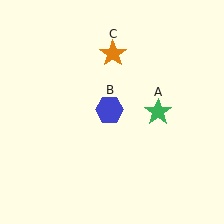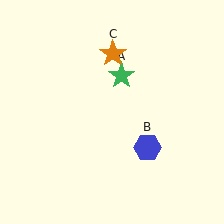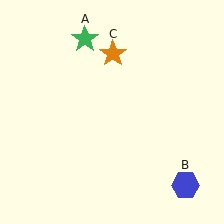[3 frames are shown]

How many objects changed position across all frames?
2 objects changed position: green star (object A), blue hexagon (object B).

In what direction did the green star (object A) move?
The green star (object A) moved up and to the left.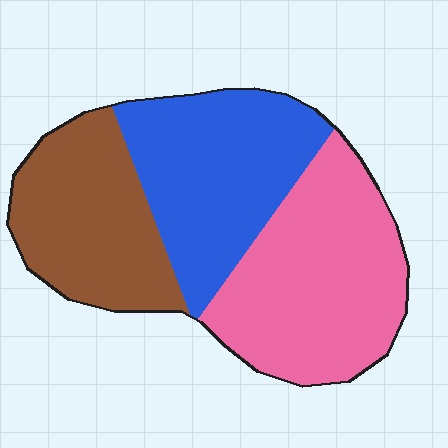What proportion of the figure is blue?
Blue takes up about one third (1/3) of the figure.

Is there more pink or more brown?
Pink.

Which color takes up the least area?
Brown, at roughly 30%.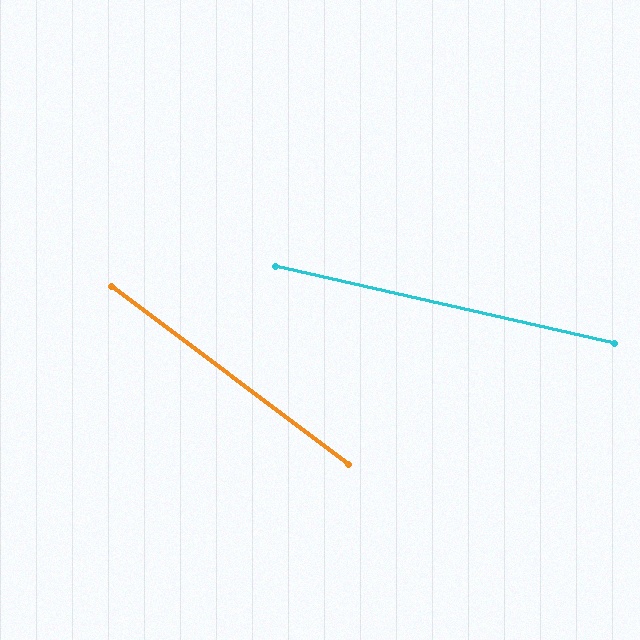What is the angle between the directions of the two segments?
Approximately 24 degrees.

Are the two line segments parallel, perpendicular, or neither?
Neither parallel nor perpendicular — they differ by about 24°.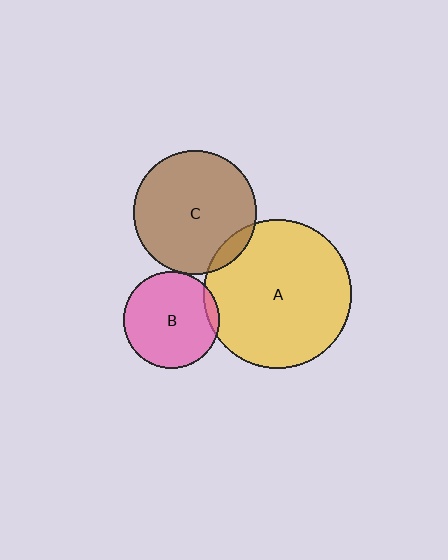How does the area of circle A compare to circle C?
Approximately 1.4 times.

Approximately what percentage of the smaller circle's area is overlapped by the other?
Approximately 5%.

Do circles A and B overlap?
Yes.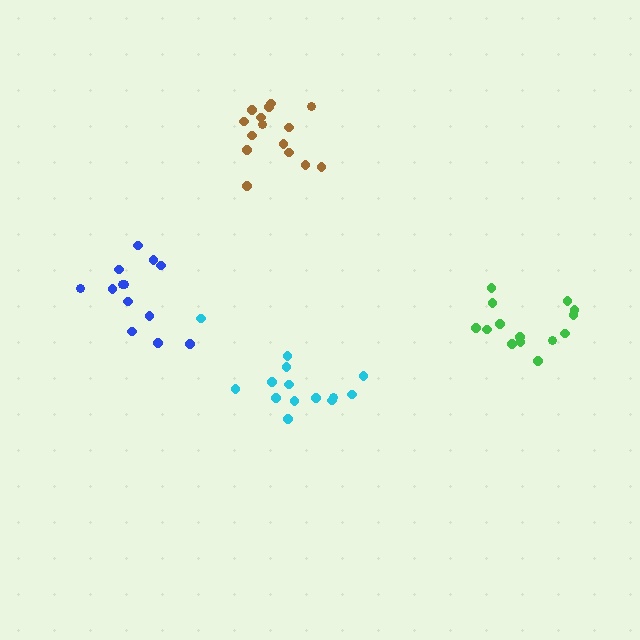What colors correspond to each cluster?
The clusters are colored: green, cyan, brown, blue.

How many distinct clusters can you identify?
There are 4 distinct clusters.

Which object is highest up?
The brown cluster is topmost.